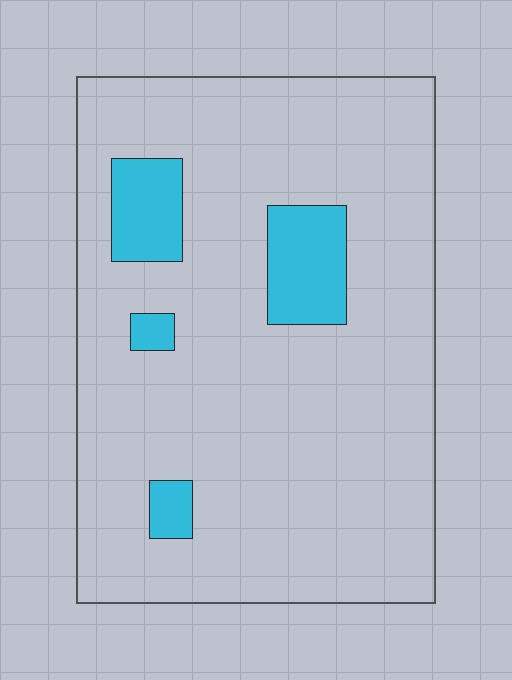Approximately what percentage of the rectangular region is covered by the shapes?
Approximately 10%.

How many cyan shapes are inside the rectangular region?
4.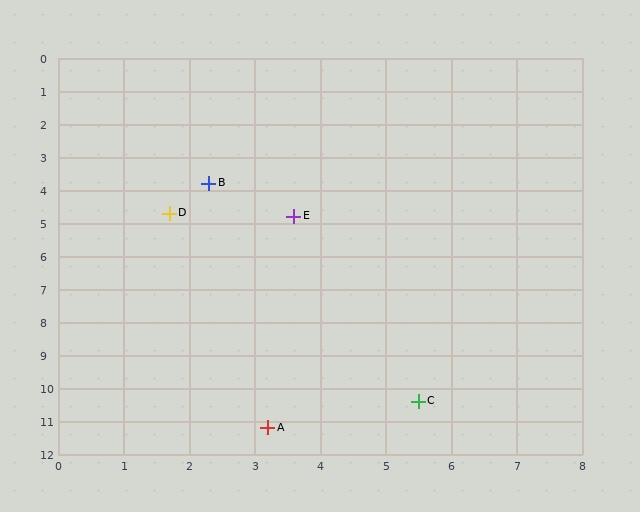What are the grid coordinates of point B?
Point B is at approximately (2.3, 3.8).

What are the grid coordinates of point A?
Point A is at approximately (3.2, 11.2).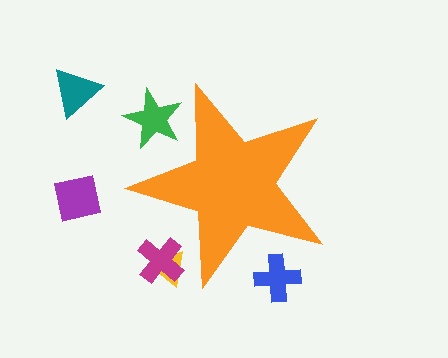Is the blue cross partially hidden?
Yes, the blue cross is partially hidden behind the orange star.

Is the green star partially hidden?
Yes, the green star is partially hidden behind the orange star.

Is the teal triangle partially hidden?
No, the teal triangle is fully visible.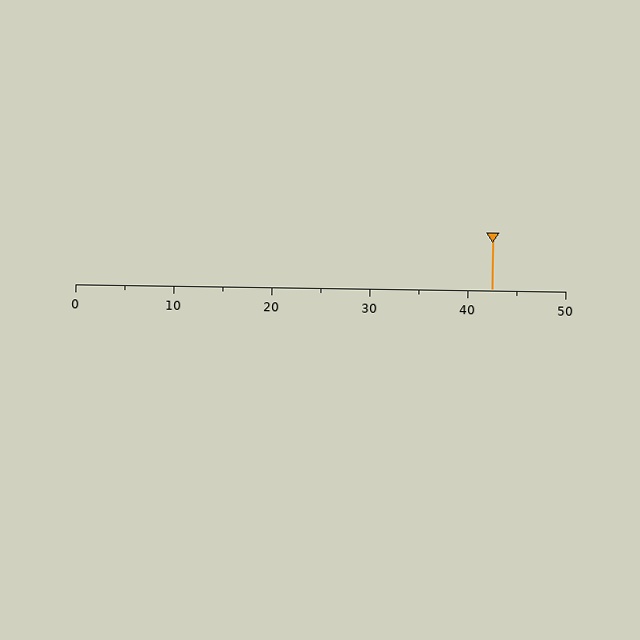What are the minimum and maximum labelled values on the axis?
The axis runs from 0 to 50.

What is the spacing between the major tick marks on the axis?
The major ticks are spaced 10 apart.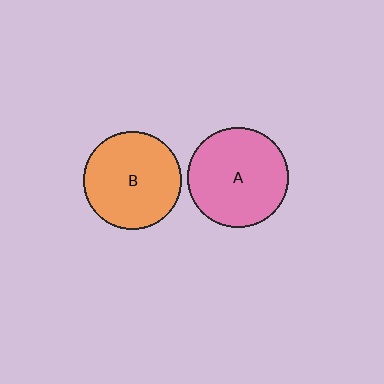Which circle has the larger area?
Circle A (pink).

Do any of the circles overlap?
No, none of the circles overlap.